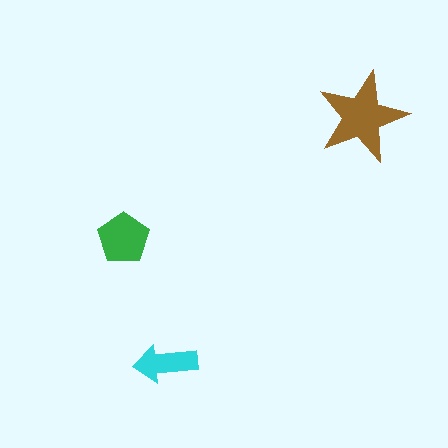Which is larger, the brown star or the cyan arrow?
The brown star.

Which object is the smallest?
The cyan arrow.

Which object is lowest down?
The cyan arrow is bottommost.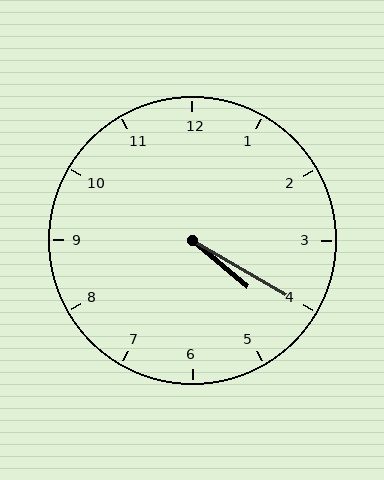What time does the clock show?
4:20.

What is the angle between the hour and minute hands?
Approximately 10 degrees.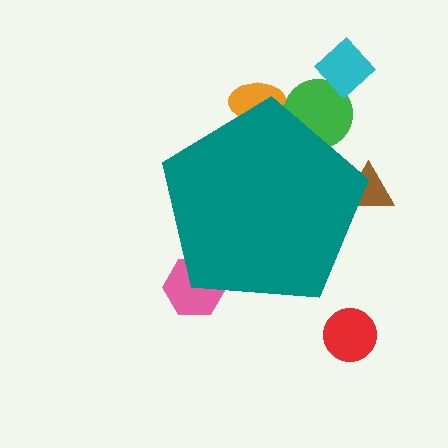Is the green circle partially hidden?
Yes, the green circle is partially hidden behind the teal pentagon.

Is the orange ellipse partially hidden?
Yes, the orange ellipse is partially hidden behind the teal pentagon.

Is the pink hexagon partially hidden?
Yes, the pink hexagon is partially hidden behind the teal pentagon.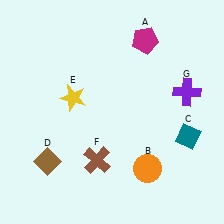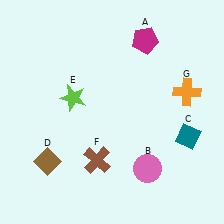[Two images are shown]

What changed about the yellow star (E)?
In Image 1, E is yellow. In Image 2, it changed to lime.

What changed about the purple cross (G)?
In Image 1, G is purple. In Image 2, it changed to orange.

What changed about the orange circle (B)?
In Image 1, B is orange. In Image 2, it changed to pink.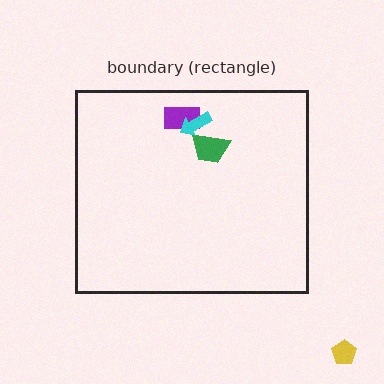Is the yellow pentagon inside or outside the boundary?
Outside.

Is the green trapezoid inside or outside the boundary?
Inside.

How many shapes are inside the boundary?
3 inside, 1 outside.